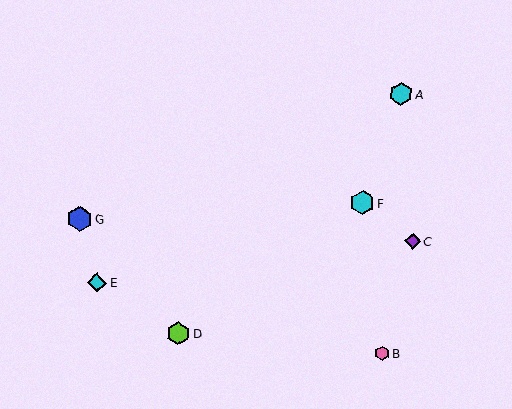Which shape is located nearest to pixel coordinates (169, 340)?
The lime hexagon (labeled D) at (178, 333) is nearest to that location.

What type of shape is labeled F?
Shape F is a cyan hexagon.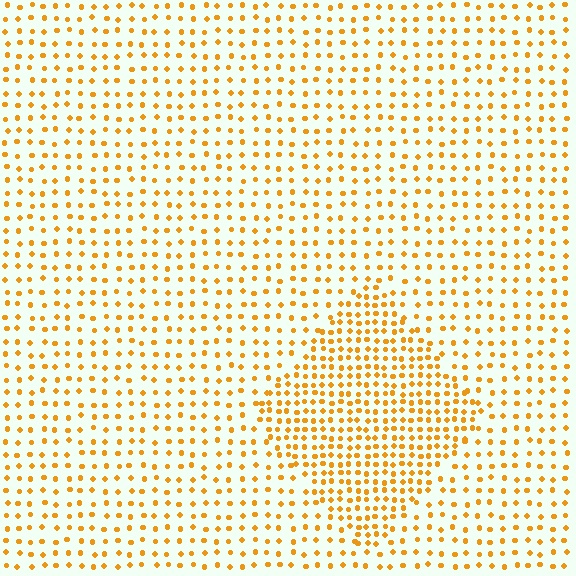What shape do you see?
I see a diamond.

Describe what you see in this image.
The image contains small orange elements arranged at two different densities. A diamond-shaped region is visible where the elements are more densely packed than the surrounding area.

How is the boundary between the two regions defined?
The boundary is defined by a change in element density (approximately 2.0x ratio). All elements are the same color, size, and shape.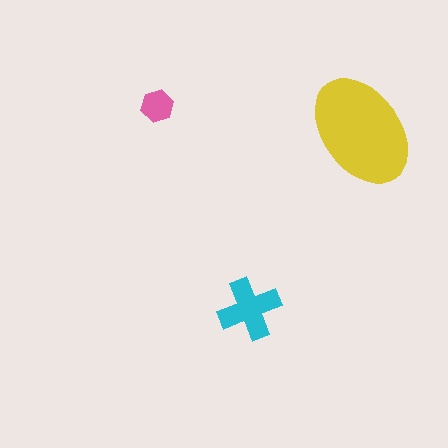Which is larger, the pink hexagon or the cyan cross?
The cyan cross.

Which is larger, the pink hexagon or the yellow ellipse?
The yellow ellipse.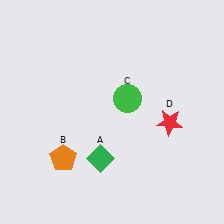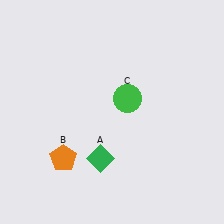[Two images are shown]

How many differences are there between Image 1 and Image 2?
There is 1 difference between the two images.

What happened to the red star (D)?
The red star (D) was removed in Image 2. It was in the bottom-right area of Image 1.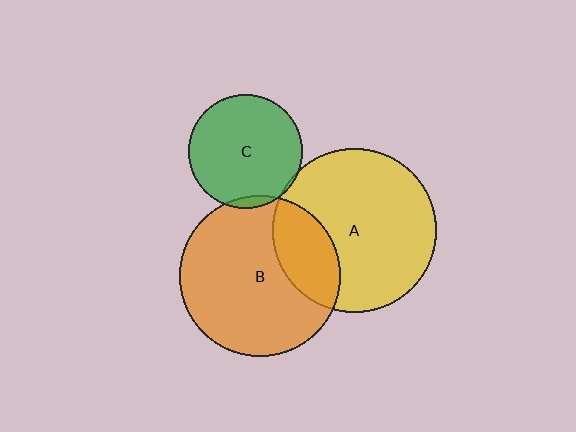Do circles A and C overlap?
Yes.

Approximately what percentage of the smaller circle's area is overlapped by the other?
Approximately 5%.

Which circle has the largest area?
Circle A (yellow).